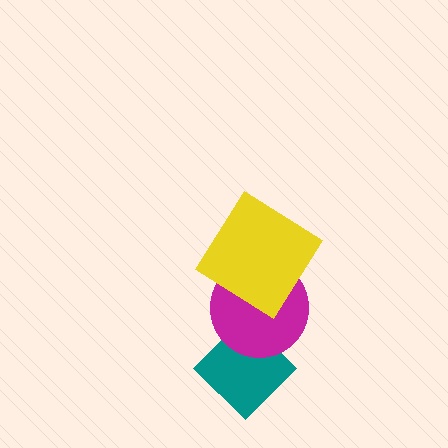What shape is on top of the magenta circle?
The yellow diamond is on top of the magenta circle.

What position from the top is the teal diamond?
The teal diamond is 3rd from the top.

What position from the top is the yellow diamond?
The yellow diamond is 1st from the top.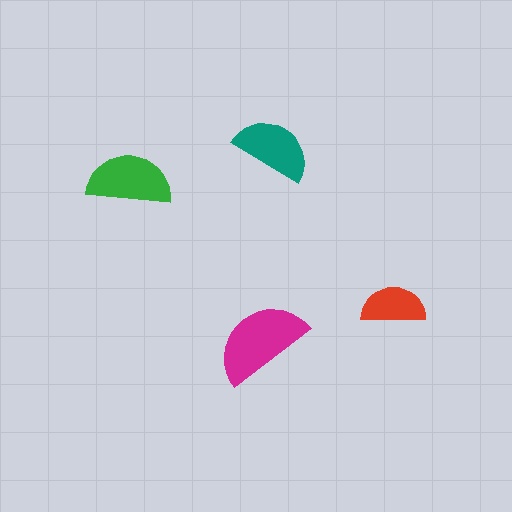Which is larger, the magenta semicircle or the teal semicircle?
The magenta one.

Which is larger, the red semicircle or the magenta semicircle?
The magenta one.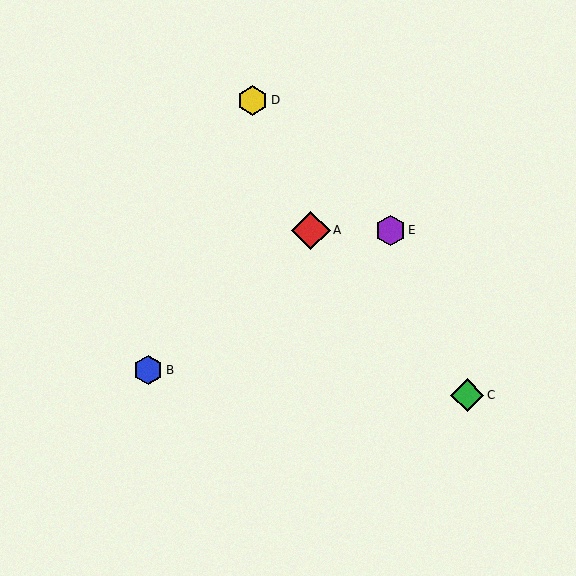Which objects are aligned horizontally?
Objects A, E are aligned horizontally.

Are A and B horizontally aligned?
No, A is at y≈231 and B is at y≈370.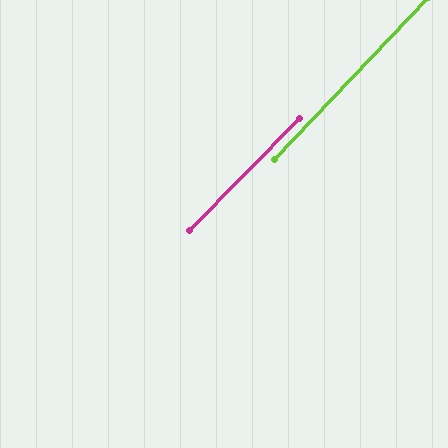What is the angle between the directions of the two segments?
Approximately 1 degree.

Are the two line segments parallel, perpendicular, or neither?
Parallel — their directions differ by only 1.1°.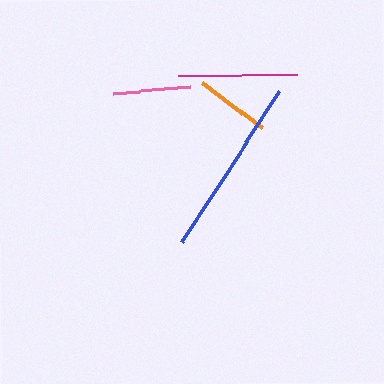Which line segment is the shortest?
The orange line is the shortest at approximately 75 pixels.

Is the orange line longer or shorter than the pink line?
The pink line is longer than the orange line.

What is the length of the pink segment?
The pink segment is approximately 77 pixels long.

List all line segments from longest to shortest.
From longest to shortest: blue, magenta, pink, orange.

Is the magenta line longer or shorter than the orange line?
The magenta line is longer than the orange line.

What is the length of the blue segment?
The blue segment is approximately 179 pixels long.